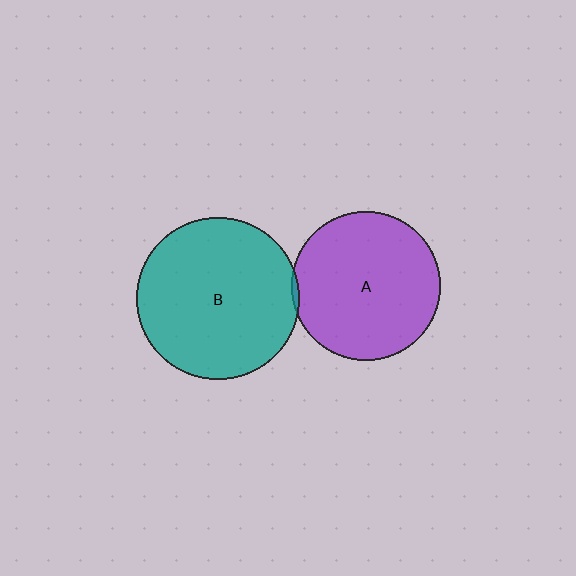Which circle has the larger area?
Circle B (teal).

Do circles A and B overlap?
Yes.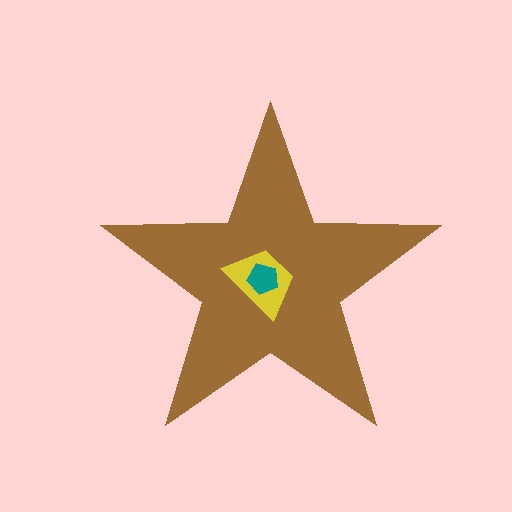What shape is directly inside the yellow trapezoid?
The teal pentagon.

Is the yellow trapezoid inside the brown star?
Yes.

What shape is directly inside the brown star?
The yellow trapezoid.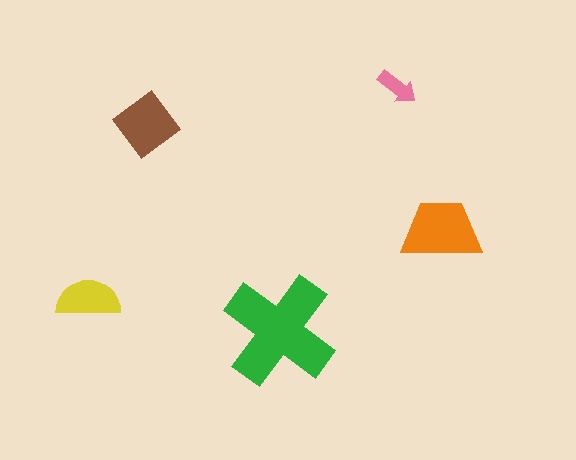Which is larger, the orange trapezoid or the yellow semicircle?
The orange trapezoid.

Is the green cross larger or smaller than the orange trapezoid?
Larger.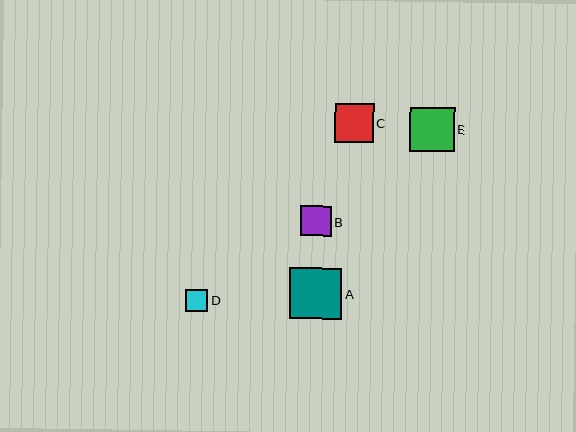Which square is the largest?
Square A is the largest with a size of approximately 52 pixels.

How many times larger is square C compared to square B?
Square C is approximately 1.3 times the size of square B.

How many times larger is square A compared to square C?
Square A is approximately 1.3 times the size of square C.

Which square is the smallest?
Square D is the smallest with a size of approximately 22 pixels.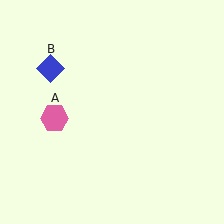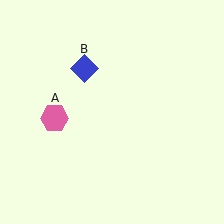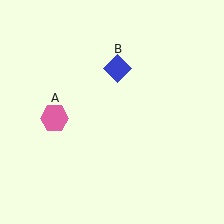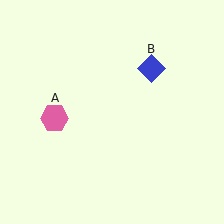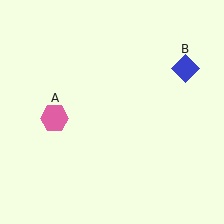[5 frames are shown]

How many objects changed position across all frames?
1 object changed position: blue diamond (object B).